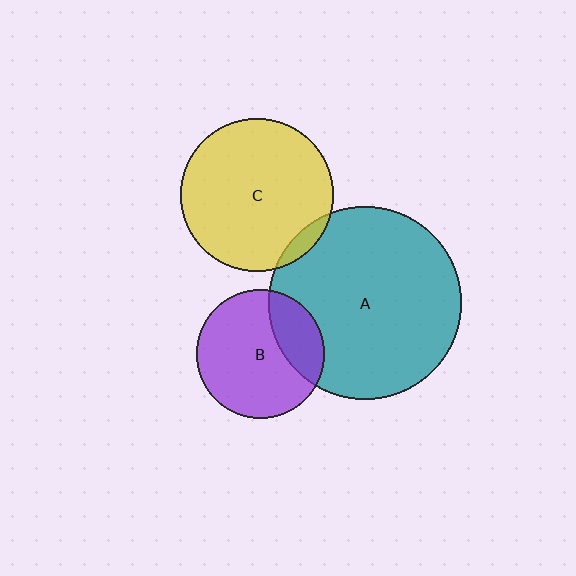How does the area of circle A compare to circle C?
Approximately 1.6 times.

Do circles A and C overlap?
Yes.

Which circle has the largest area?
Circle A (teal).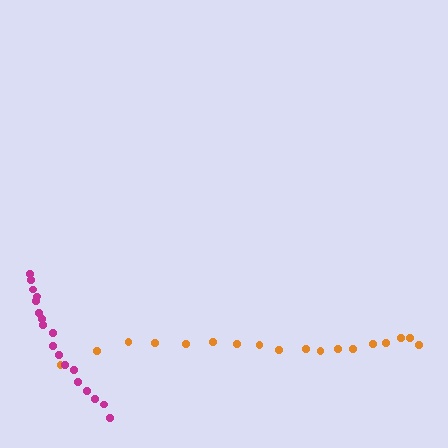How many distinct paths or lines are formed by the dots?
There are 2 distinct paths.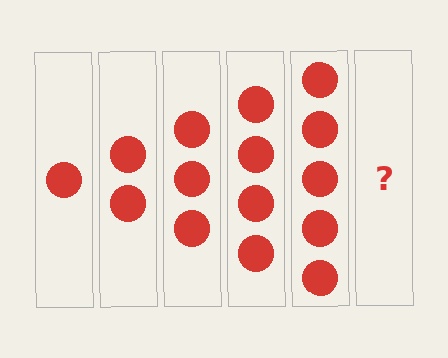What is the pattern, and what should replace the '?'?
The pattern is that each step adds one more circle. The '?' should be 6 circles.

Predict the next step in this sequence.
The next step is 6 circles.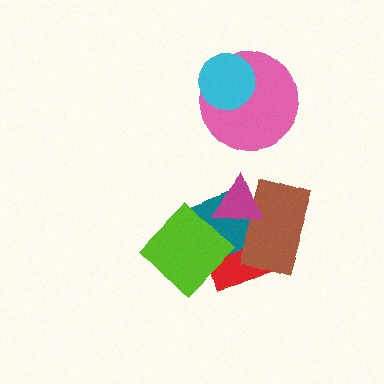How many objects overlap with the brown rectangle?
3 objects overlap with the brown rectangle.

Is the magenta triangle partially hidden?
No, no other shape covers it.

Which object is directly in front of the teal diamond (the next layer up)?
The brown rectangle is directly in front of the teal diamond.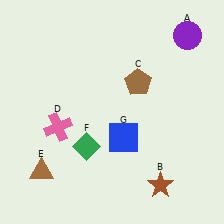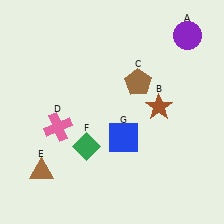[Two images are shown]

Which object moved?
The brown star (B) moved up.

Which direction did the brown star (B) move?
The brown star (B) moved up.